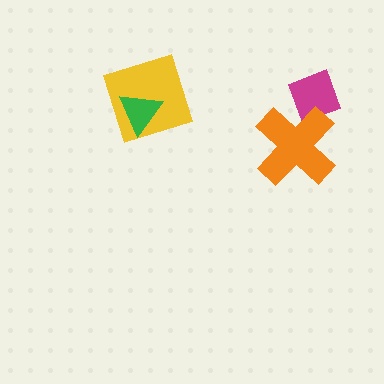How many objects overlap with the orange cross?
1 object overlaps with the orange cross.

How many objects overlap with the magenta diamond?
1 object overlaps with the magenta diamond.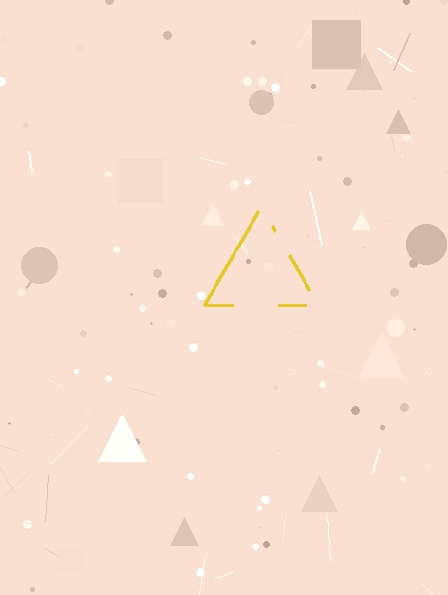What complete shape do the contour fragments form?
The contour fragments form a triangle.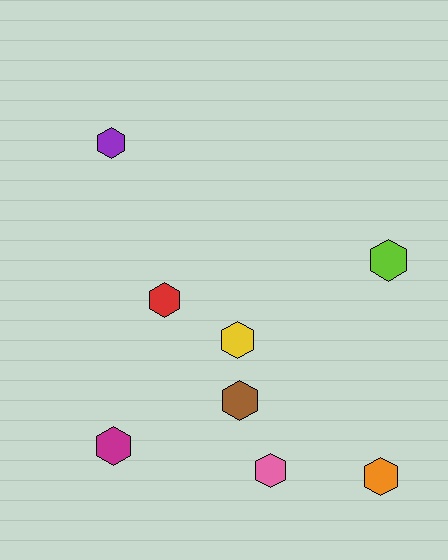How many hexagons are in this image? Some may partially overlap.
There are 8 hexagons.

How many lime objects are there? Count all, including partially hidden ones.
There is 1 lime object.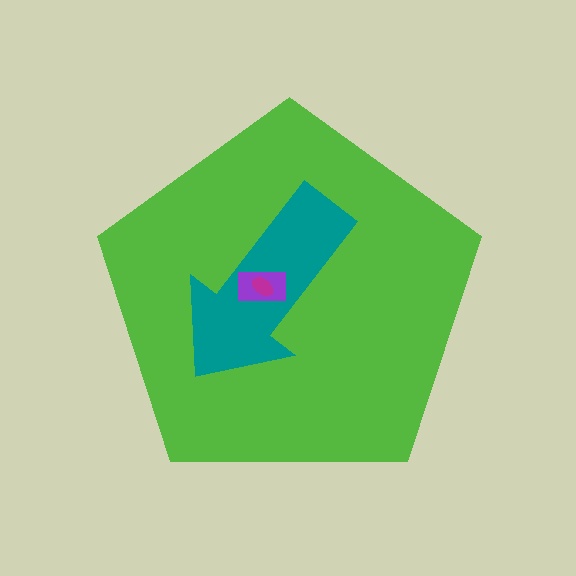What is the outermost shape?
The lime pentagon.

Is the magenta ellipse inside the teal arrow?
Yes.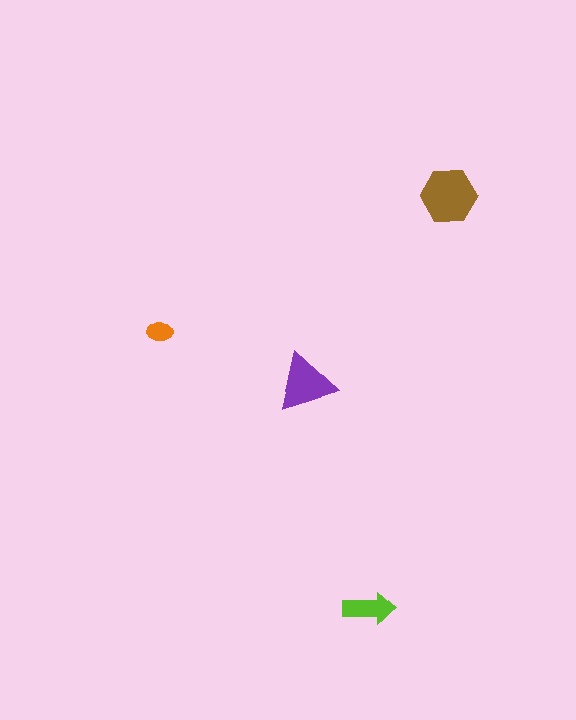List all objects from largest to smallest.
The brown hexagon, the purple triangle, the lime arrow, the orange ellipse.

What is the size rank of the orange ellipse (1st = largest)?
4th.